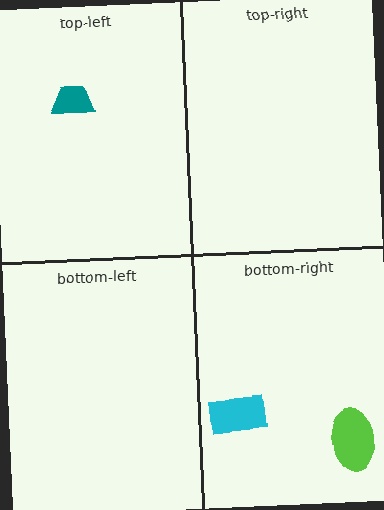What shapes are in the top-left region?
The teal trapezoid.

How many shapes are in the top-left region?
1.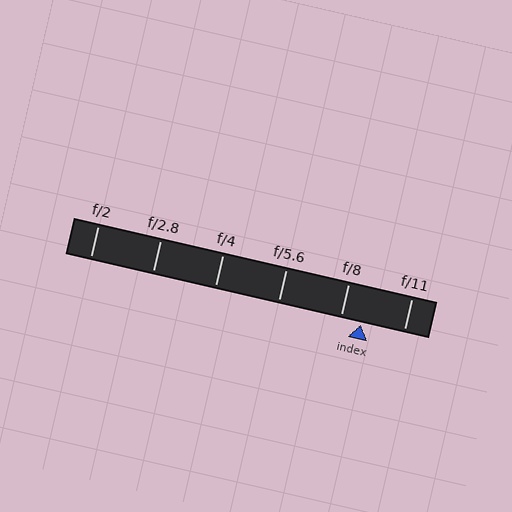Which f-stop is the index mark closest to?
The index mark is closest to f/8.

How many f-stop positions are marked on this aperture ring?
There are 6 f-stop positions marked.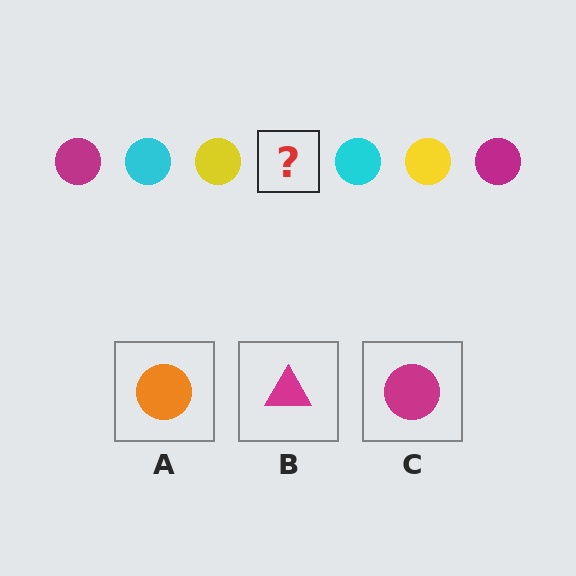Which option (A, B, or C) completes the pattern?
C.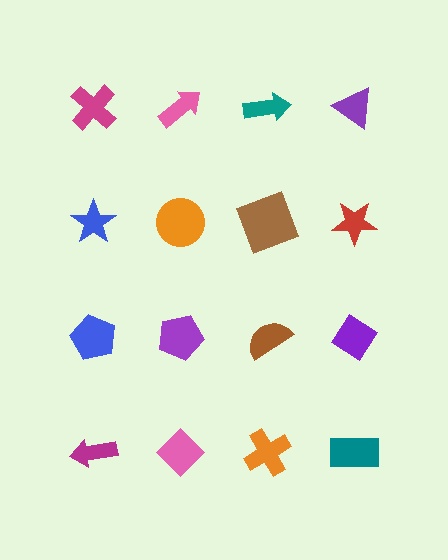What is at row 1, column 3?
A teal arrow.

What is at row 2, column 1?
A blue star.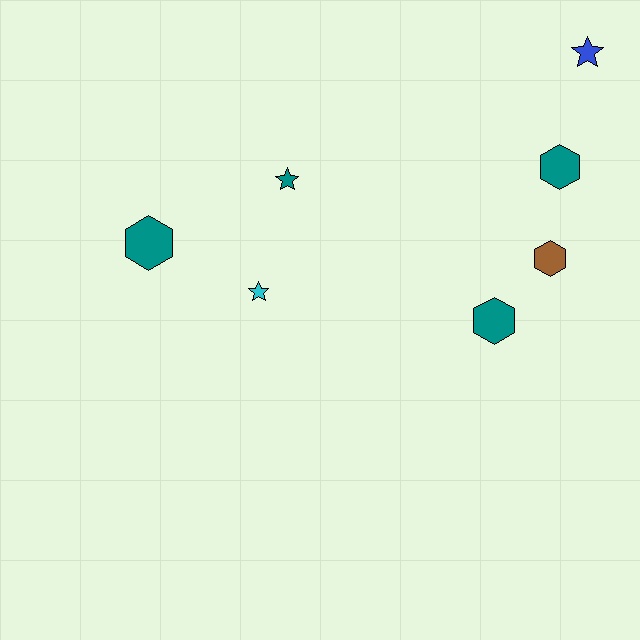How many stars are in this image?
There are 3 stars.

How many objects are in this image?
There are 7 objects.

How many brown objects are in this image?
There is 1 brown object.